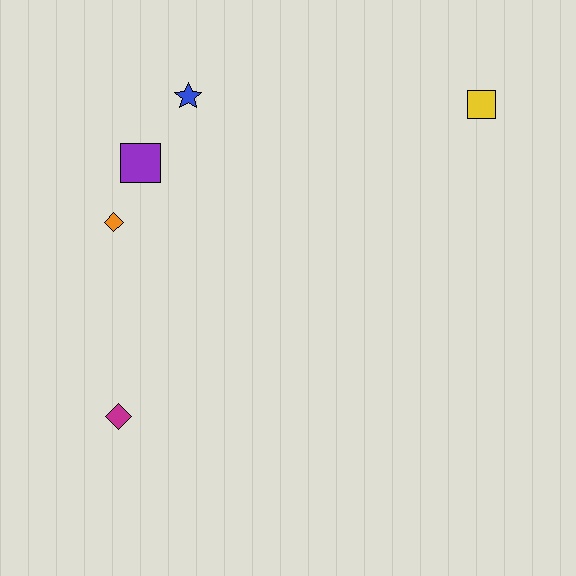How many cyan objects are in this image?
There are no cyan objects.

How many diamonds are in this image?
There are 2 diamonds.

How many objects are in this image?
There are 5 objects.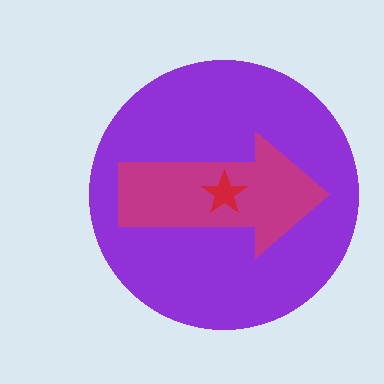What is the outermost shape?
The purple circle.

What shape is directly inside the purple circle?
The magenta arrow.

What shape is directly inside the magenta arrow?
The red star.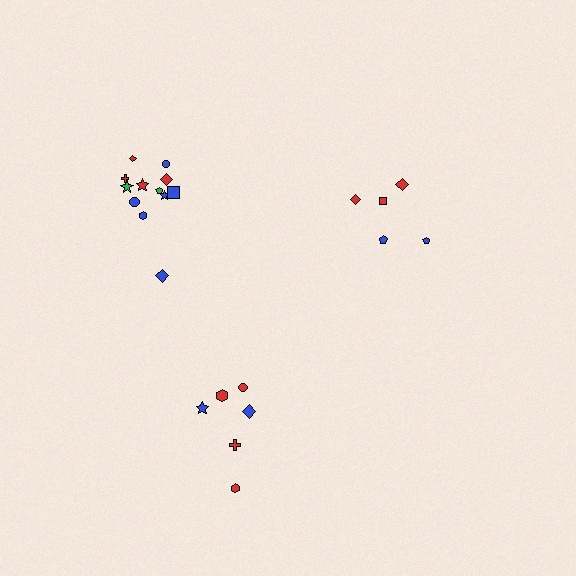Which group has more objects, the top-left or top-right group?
The top-left group.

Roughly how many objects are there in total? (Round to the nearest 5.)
Roughly 25 objects in total.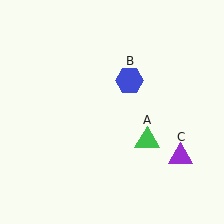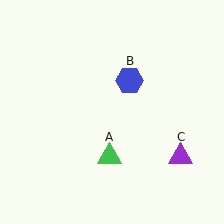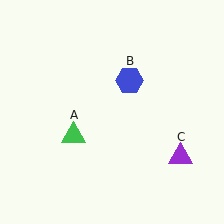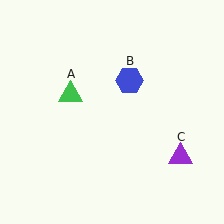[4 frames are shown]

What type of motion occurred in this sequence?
The green triangle (object A) rotated clockwise around the center of the scene.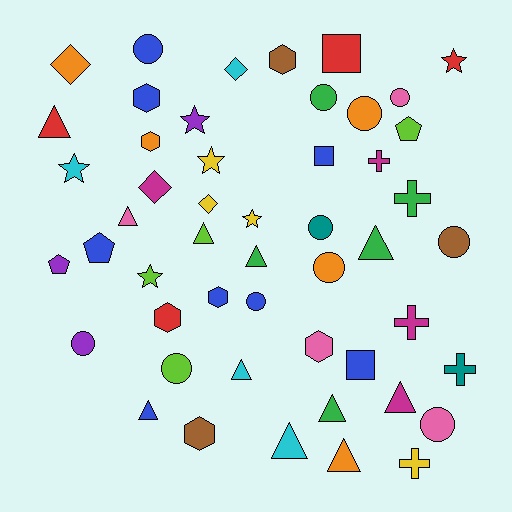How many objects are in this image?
There are 50 objects.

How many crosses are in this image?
There are 5 crosses.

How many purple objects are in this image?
There are 3 purple objects.